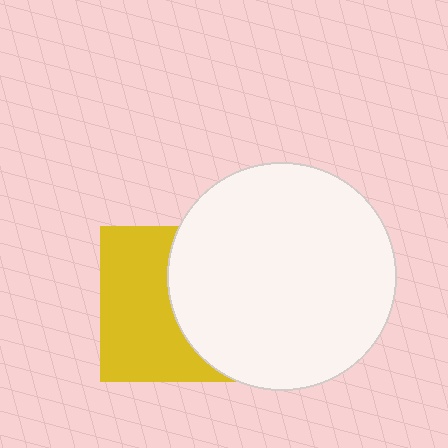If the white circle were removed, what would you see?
You would see the complete yellow square.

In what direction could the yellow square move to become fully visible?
The yellow square could move left. That would shift it out from behind the white circle entirely.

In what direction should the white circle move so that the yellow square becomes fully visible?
The white circle should move right. That is the shortest direction to clear the overlap and leave the yellow square fully visible.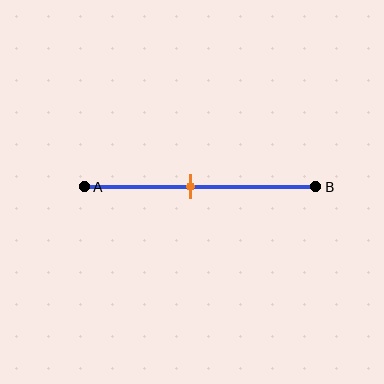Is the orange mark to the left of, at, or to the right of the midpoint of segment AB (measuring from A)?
The orange mark is to the left of the midpoint of segment AB.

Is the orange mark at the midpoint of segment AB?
No, the mark is at about 45% from A, not at the 50% midpoint.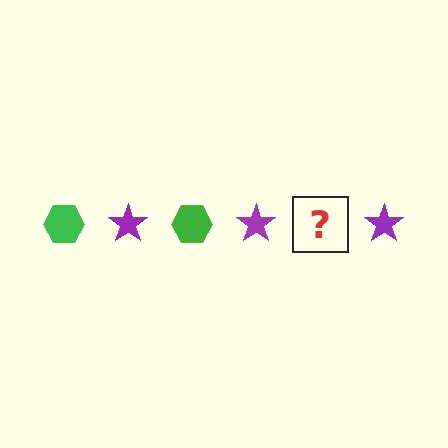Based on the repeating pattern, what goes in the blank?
The blank should be a green hexagon.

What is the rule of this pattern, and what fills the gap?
The rule is that the pattern alternates between green hexagon and purple star. The gap should be filled with a green hexagon.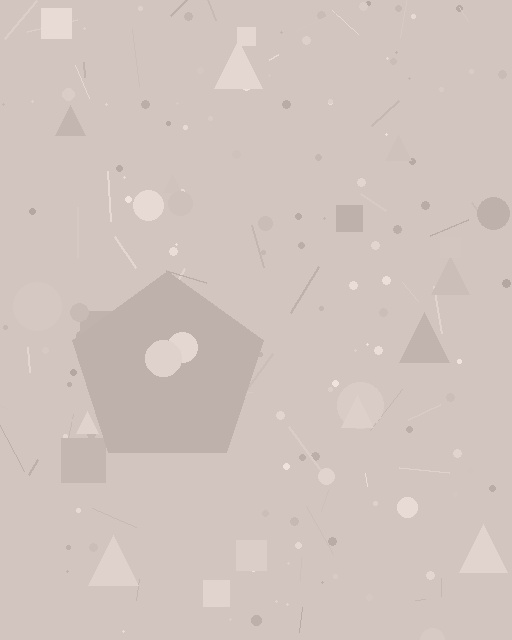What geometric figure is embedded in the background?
A pentagon is embedded in the background.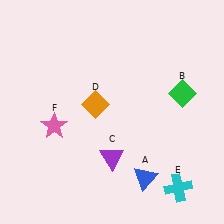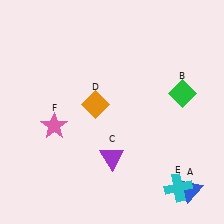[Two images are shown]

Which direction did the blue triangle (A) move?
The blue triangle (A) moved right.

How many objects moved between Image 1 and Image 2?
1 object moved between the two images.